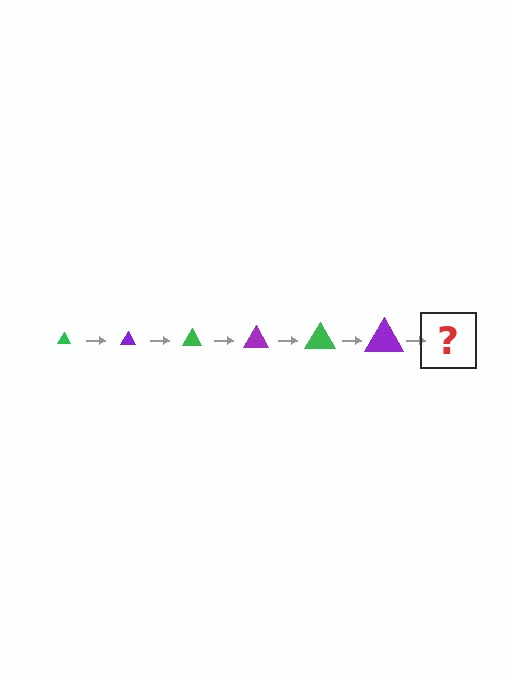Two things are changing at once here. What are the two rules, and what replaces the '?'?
The two rules are that the triangle grows larger each step and the color cycles through green and purple. The '?' should be a green triangle, larger than the previous one.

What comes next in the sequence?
The next element should be a green triangle, larger than the previous one.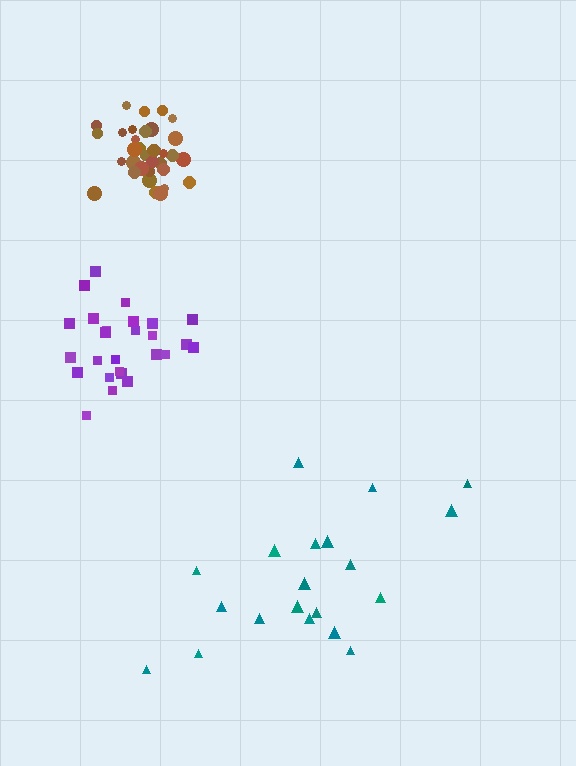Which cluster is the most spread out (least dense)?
Teal.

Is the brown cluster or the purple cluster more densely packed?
Brown.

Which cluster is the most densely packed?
Brown.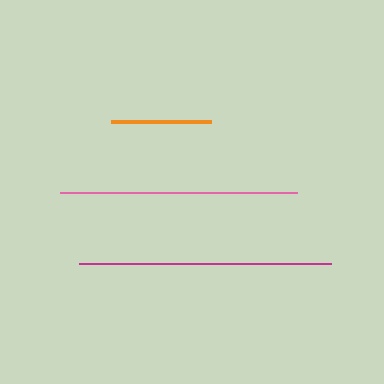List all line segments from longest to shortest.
From longest to shortest: magenta, pink, orange.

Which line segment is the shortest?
The orange line is the shortest at approximately 100 pixels.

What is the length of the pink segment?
The pink segment is approximately 237 pixels long.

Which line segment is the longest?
The magenta line is the longest at approximately 252 pixels.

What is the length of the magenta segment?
The magenta segment is approximately 252 pixels long.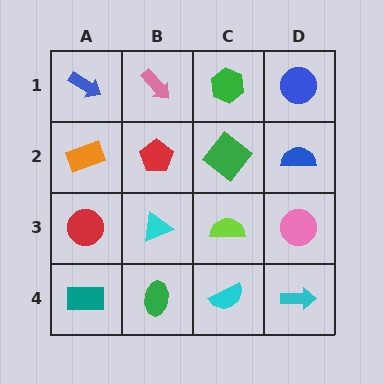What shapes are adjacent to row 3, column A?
An orange rectangle (row 2, column A), a teal rectangle (row 4, column A), a cyan triangle (row 3, column B).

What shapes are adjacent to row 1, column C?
A green diamond (row 2, column C), a pink arrow (row 1, column B), a blue circle (row 1, column D).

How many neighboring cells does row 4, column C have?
3.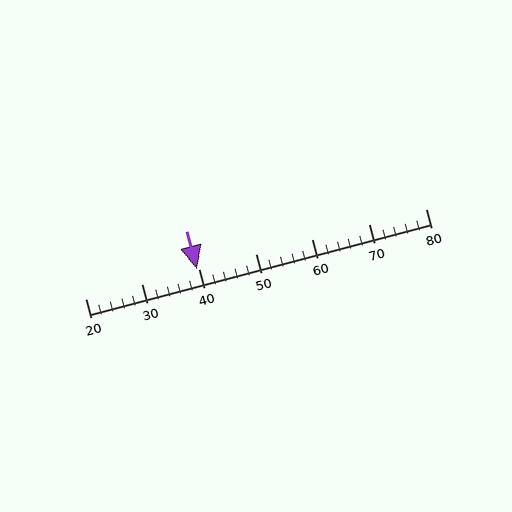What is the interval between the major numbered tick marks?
The major tick marks are spaced 10 units apart.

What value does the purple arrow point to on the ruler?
The purple arrow points to approximately 40.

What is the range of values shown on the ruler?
The ruler shows values from 20 to 80.